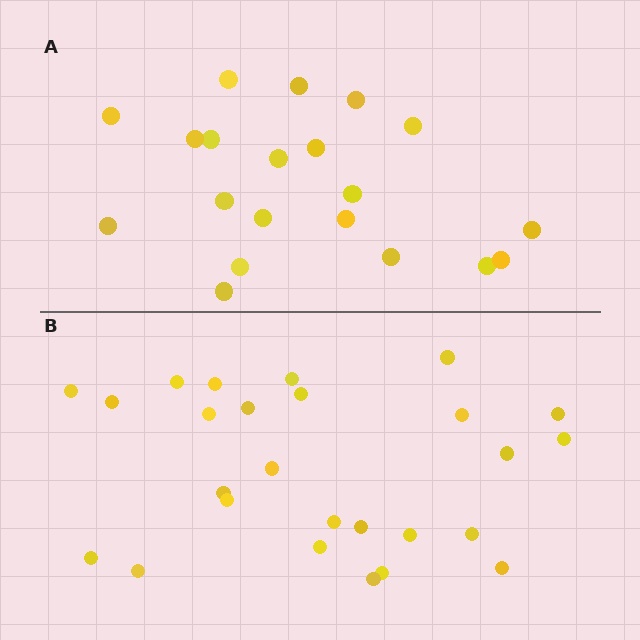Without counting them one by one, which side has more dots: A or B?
Region B (the bottom region) has more dots.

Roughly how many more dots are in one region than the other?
Region B has about 6 more dots than region A.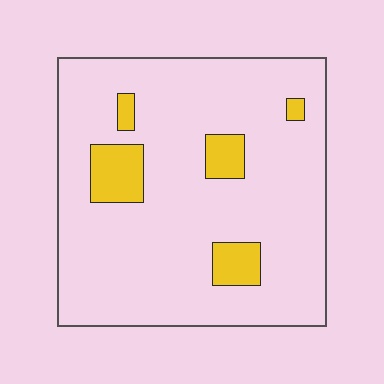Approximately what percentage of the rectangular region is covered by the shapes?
Approximately 10%.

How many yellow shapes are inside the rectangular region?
5.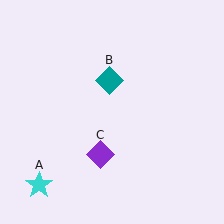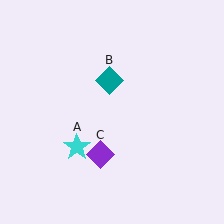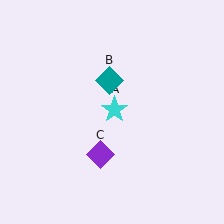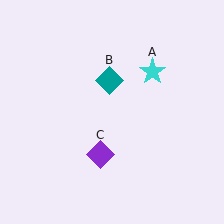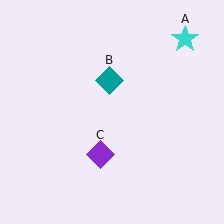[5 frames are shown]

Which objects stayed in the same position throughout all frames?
Teal diamond (object B) and purple diamond (object C) remained stationary.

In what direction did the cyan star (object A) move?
The cyan star (object A) moved up and to the right.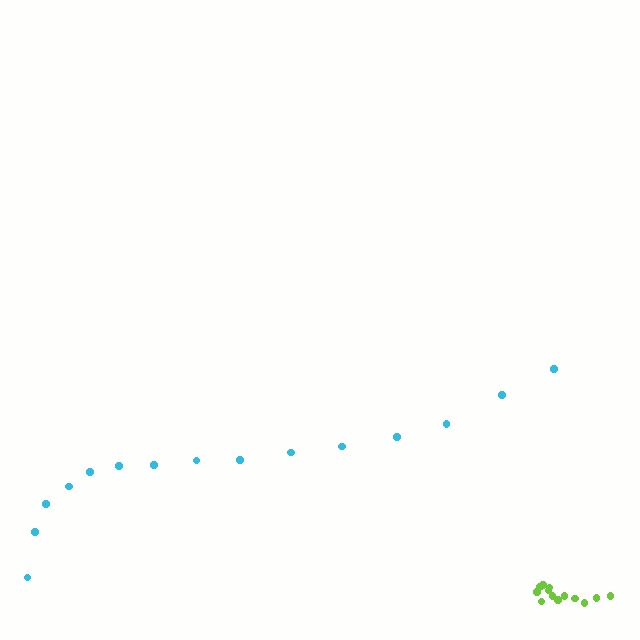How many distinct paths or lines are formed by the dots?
There are 2 distinct paths.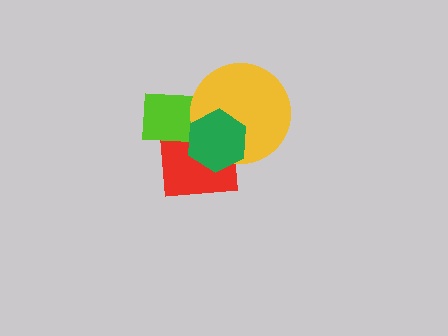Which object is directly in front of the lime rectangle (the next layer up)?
The yellow circle is directly in front of the lime rectangle.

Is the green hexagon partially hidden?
No, no other shape covers it.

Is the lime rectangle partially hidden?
Yes, it is partially covered by another shape.